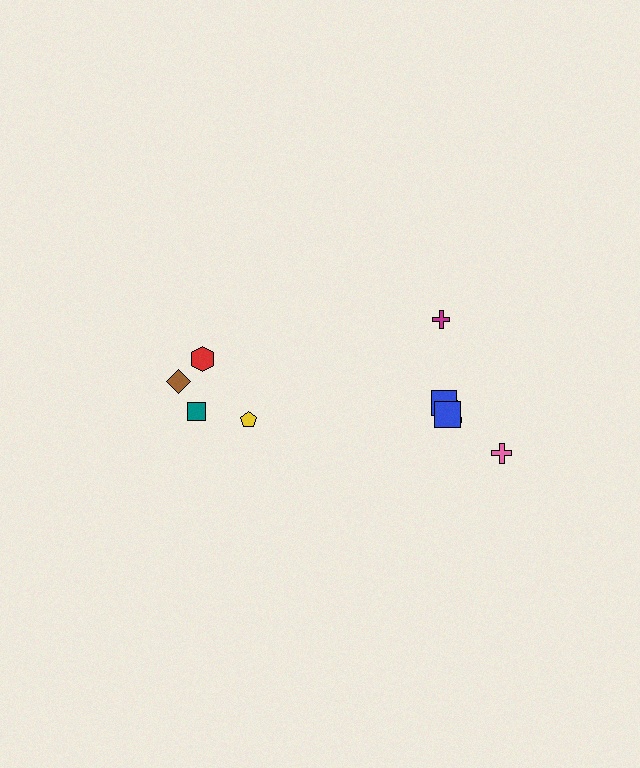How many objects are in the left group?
There are 4 objects.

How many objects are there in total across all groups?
There are 11 objects.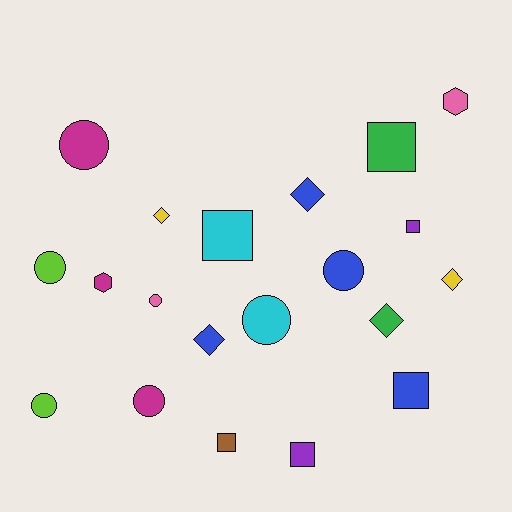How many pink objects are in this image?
There are 2 pink objects.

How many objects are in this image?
There are 20 objects.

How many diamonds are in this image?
There are 5 diamonds.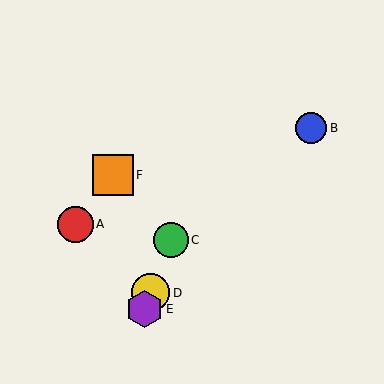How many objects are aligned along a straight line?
3 objects (C, D, E) are aligned along a straight line.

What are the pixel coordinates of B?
Object B is at (311, 128).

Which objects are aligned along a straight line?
Objects C, D, E are aligned along a straight line.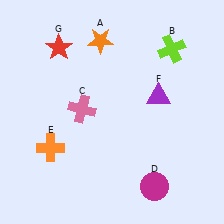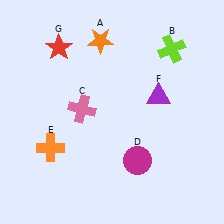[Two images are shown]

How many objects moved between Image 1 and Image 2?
1 object moved between the two images.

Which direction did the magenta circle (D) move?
The magenta circle (D) moved up.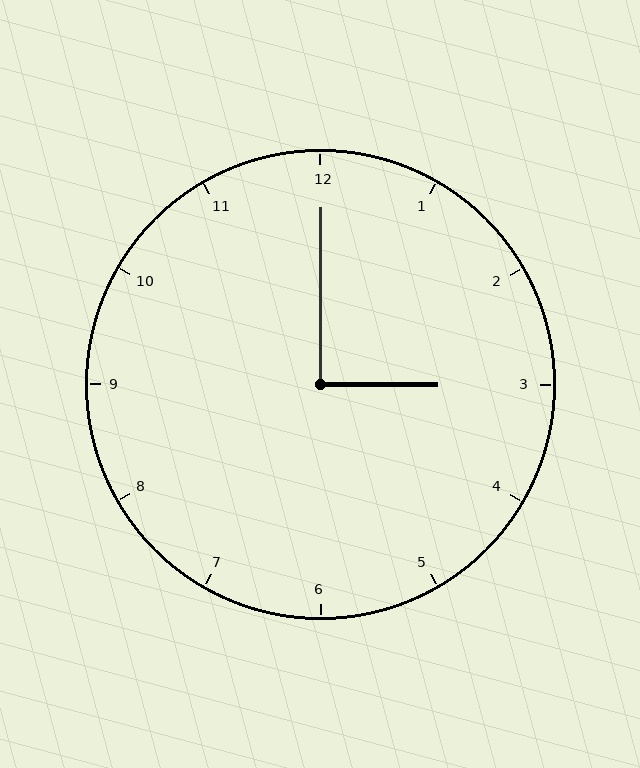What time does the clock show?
3:00.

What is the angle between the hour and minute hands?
Approximately 90 degrees.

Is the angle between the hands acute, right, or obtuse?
It is right.